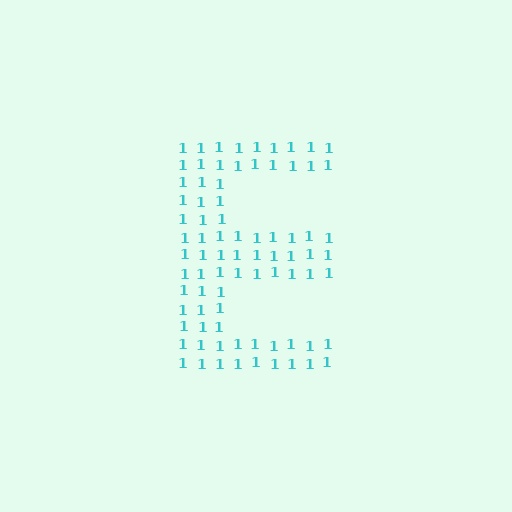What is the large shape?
The large shape is the letter E.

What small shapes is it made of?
It is made of small digit 1's.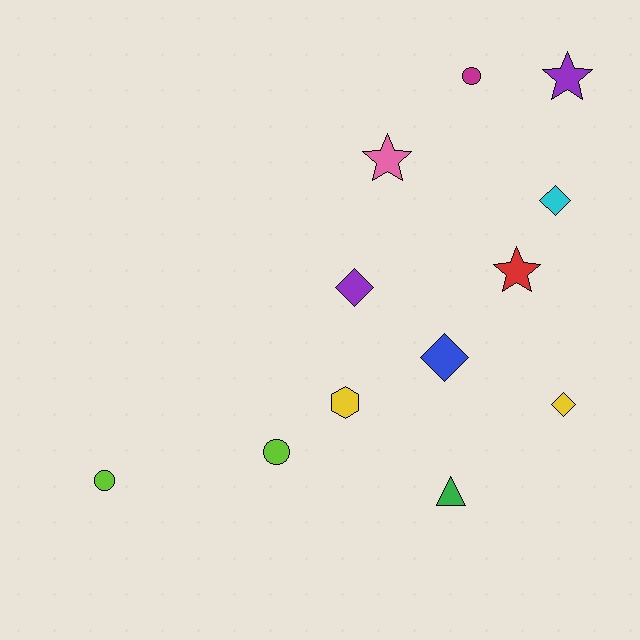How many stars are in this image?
There are 3 stars.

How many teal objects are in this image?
There are no teal objects.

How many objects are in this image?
There are 12 objects.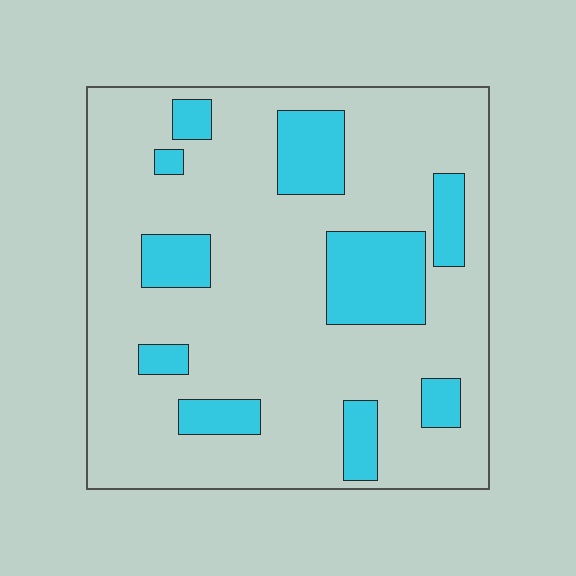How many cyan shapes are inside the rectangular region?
10.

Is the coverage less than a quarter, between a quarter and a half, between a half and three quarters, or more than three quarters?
Less than a quarter.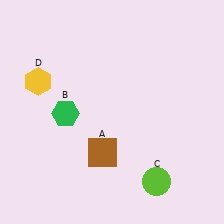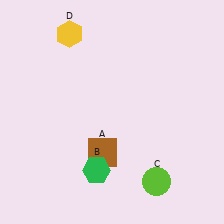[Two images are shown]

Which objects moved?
The objects that moved are: the green hexagon (B), the yellow hexagon (D).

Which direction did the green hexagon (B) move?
The green hexagon (B) moved down.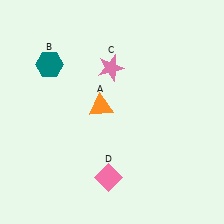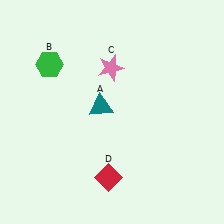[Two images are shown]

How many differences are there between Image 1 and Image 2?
There are 3 differences between the two images.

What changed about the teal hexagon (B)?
In Image 1, B is teal. In Image 2, it changed to green.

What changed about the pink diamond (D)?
In Image 1, D is pink. In Image 2, it changed to red.